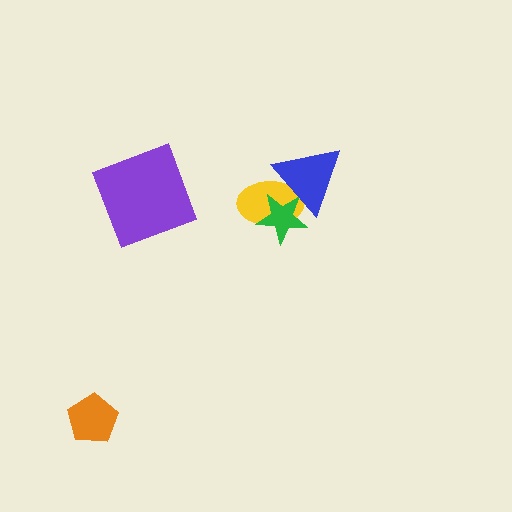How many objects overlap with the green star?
2 objects overlap with the green star.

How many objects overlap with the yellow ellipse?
2 objects overlap with the yellow ellipse.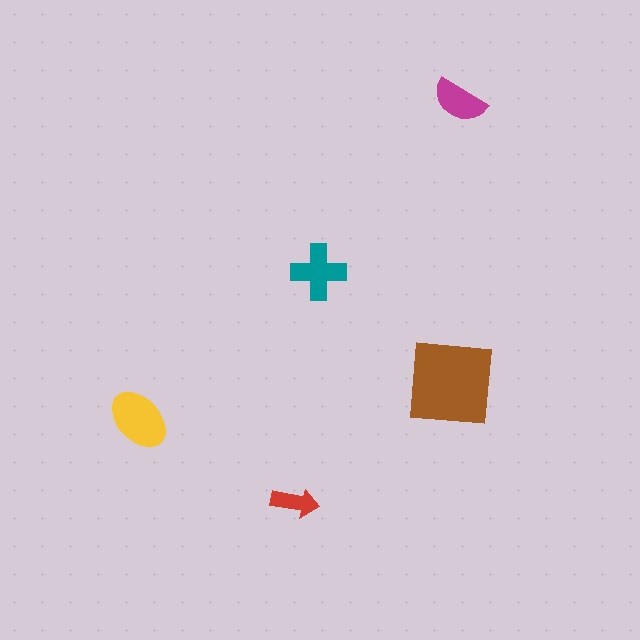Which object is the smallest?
The red arrow.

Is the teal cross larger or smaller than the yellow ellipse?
Smaller.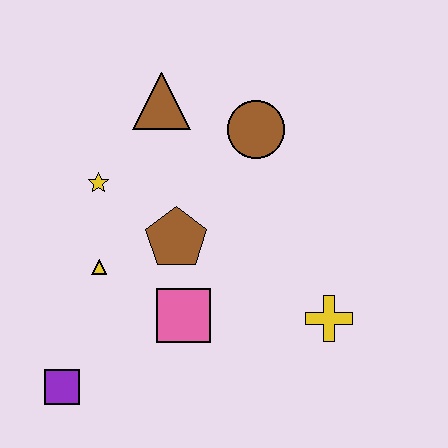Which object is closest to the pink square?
The brown pentagon is closest to the pink square.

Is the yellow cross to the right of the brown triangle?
Yes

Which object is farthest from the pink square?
The brown triangle is farthest from the pink square.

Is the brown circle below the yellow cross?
No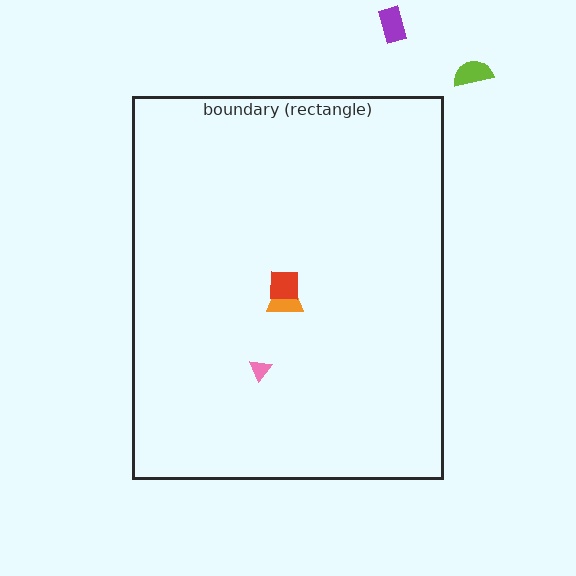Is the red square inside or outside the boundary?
Inside.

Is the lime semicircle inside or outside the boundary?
Outside.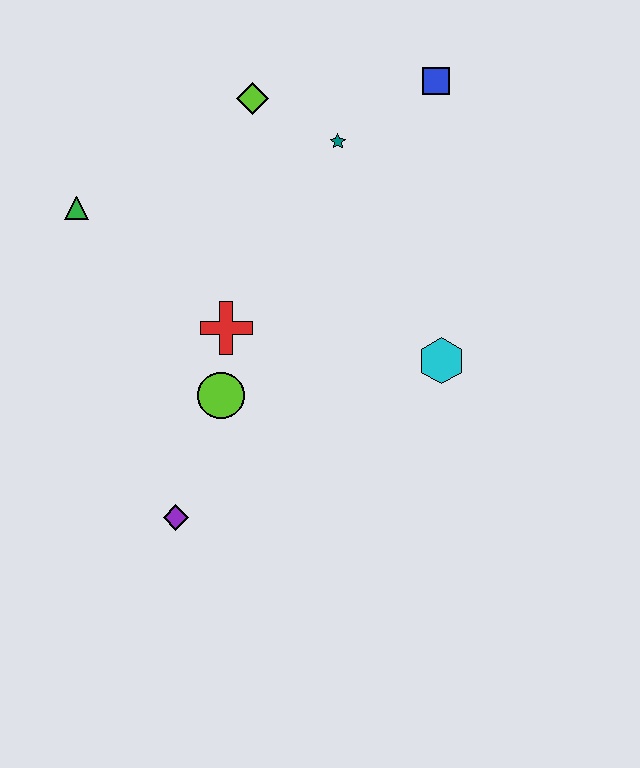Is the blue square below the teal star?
No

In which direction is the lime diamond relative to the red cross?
The lime diamond is above the red cross.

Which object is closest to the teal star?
The lime diamond is closest to the teal star.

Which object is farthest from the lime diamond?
The purple diamond is farthest from the lime diamond.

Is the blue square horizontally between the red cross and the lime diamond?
No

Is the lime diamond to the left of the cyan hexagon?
Yes